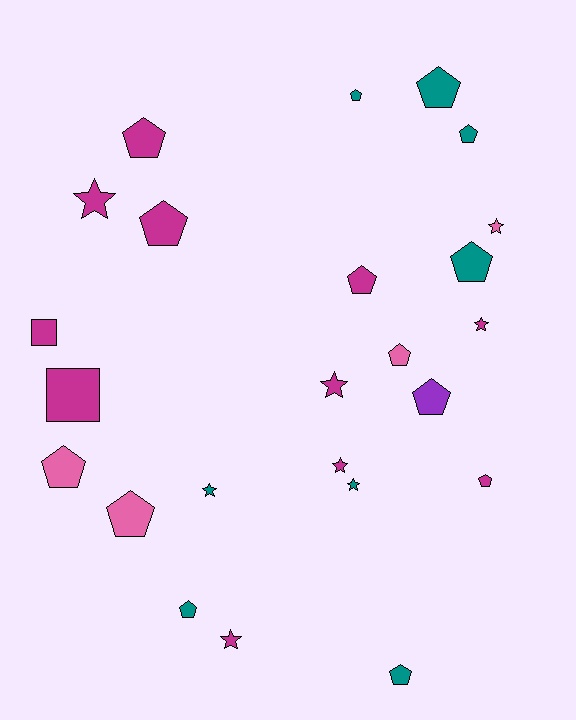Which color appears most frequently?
Magenta, with 11 objects.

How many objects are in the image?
There are 24 objects.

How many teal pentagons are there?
There are 6 teal pentagons.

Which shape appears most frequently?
Pentagon, with 14 objects.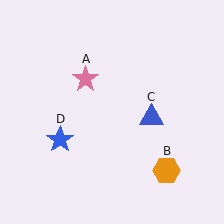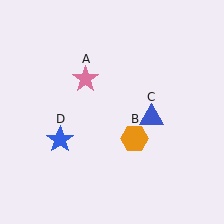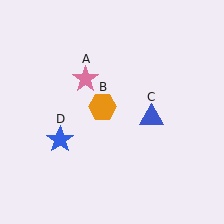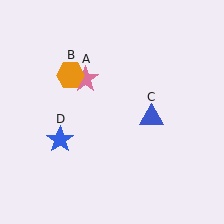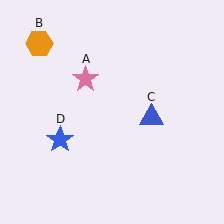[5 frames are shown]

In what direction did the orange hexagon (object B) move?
The orange hexagon (object B) moved up and to the left.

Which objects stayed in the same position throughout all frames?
Pink star (object A) and blue triangle (object C) and blue star (object D) remained stationary.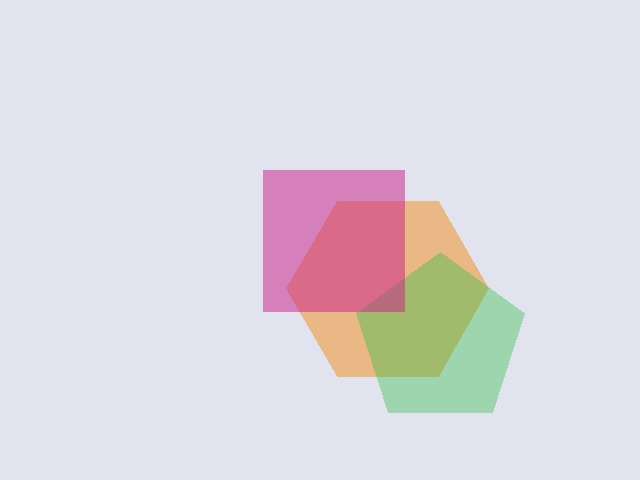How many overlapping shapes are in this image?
There are 3 overlapping shapes in the image.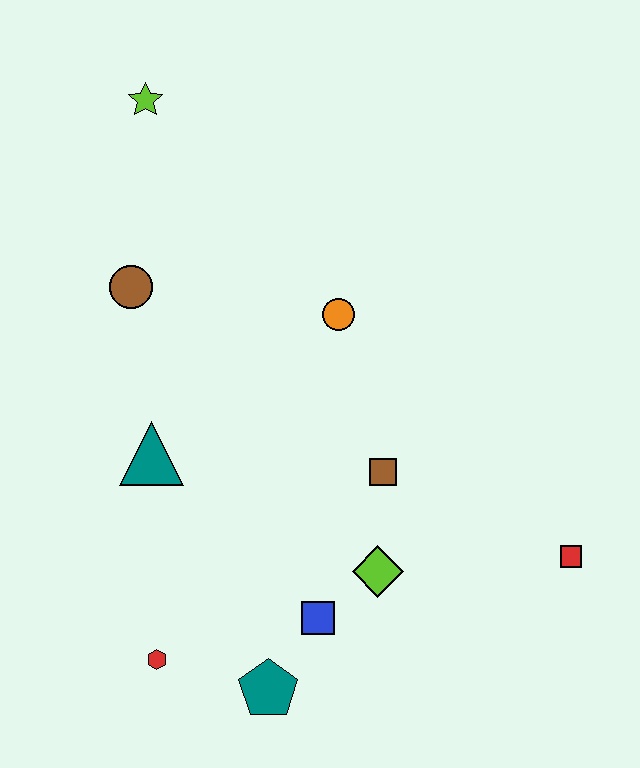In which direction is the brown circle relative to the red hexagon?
The brown circle is above the red hexagon.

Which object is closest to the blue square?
The lime diamond is closest to the blue square.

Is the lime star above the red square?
Yes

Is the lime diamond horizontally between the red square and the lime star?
Yes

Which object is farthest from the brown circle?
The red square is farthest from the brown circle.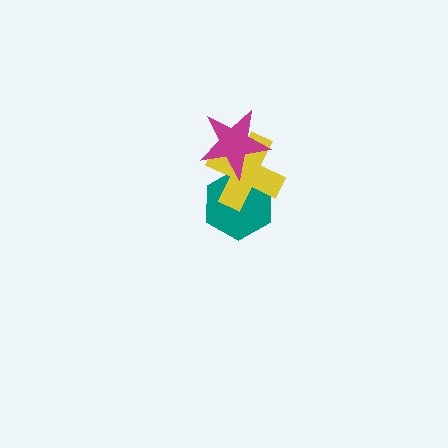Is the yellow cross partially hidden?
Yes, it is partially covered by another shape.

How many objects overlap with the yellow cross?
2 objects overlap with the yellow cross.